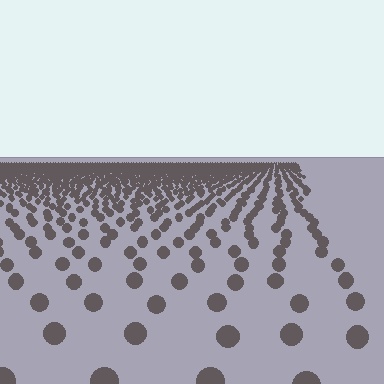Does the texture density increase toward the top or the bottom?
Density increases toward the top.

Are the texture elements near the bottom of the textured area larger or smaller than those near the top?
Larger. Near the bottom, elements are closer to the viewer and appear at a bigger on-screen size.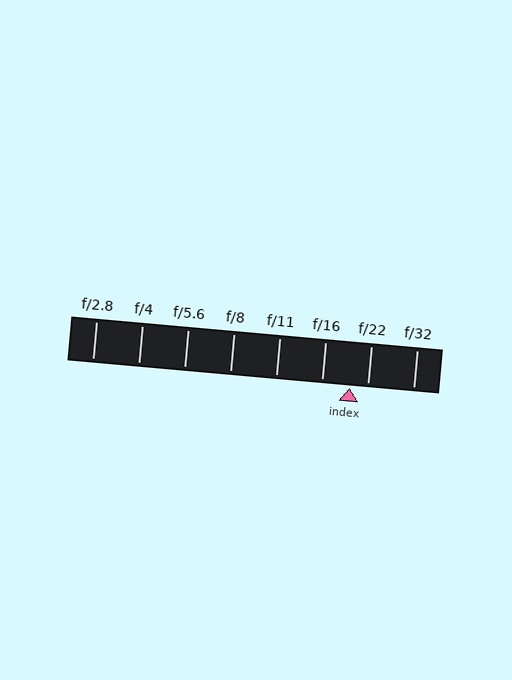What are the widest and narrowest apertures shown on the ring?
The widest aperture shown is f/2.8 and the narrowest is f/32.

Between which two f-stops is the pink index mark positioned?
The index mark is between f/16 and f/22.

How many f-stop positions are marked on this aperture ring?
There are 8 f-stop positions marked.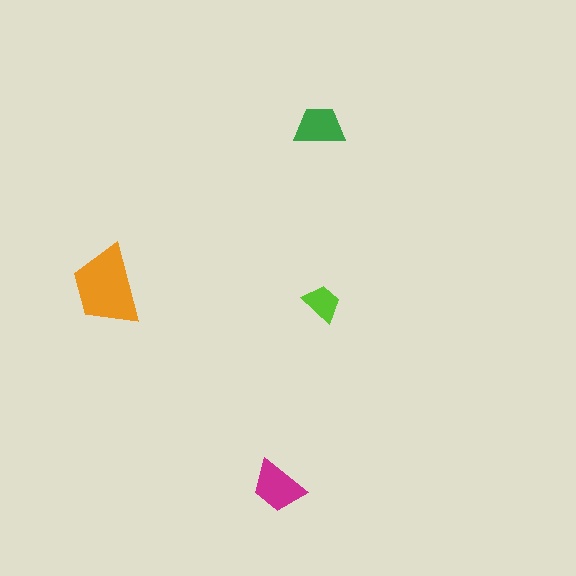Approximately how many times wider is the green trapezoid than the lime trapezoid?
About 1.5 times wider.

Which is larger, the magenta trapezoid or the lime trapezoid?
The magenta one.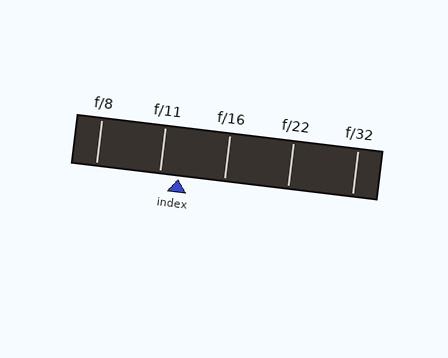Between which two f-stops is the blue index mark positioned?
The index mark is between f/11 and f/16.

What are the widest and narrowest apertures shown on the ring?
The widest aperture shown is f/8 and the narrowest is f/32.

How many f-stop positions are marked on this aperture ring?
There are 5 f-stop positions marked.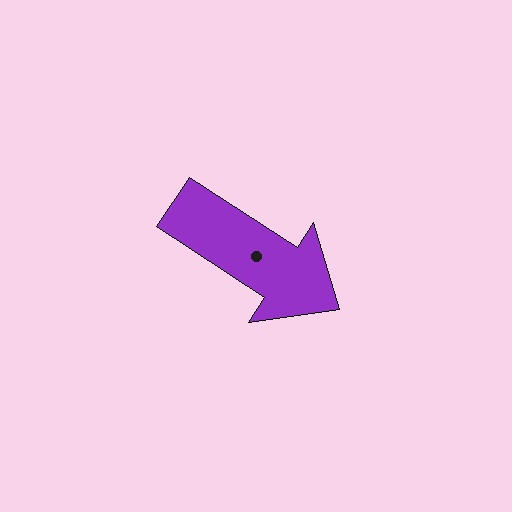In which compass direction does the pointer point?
Southeast.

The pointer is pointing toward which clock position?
Roughly 4 o'clock.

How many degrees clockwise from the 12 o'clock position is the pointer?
Approximately 123 degrees.